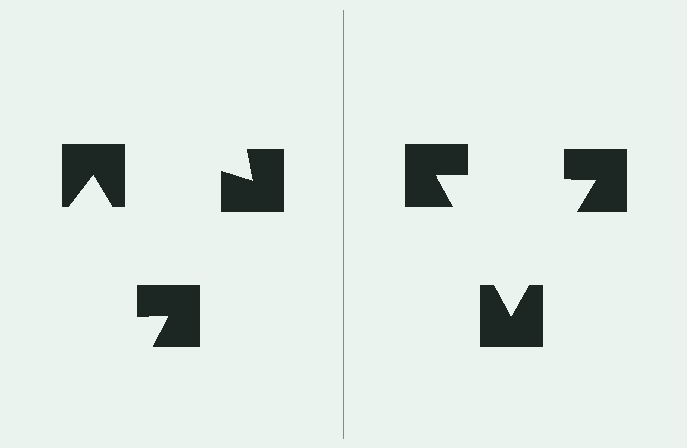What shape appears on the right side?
An illusory triangle.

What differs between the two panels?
The notched squares are positioned identically on both sides; only the wedge orientations differ. On the right they align to a triangle; on the left they are misaligned.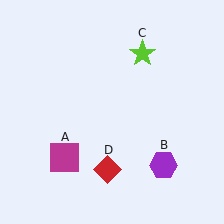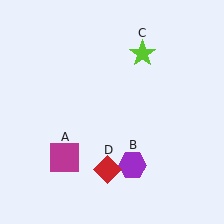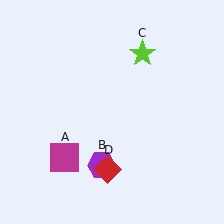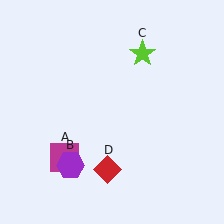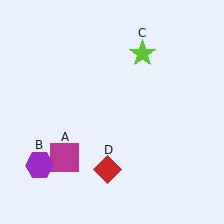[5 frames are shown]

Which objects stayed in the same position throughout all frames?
Magenta square (object A) and lime star (object C) and red diamond (object D) remained stationary.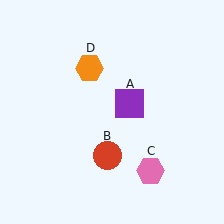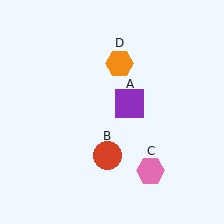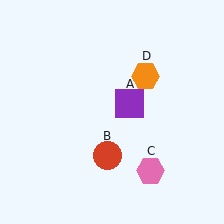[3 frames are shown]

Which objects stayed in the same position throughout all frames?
Purple square (object A) and red circle (object B) and pink hexagon (object C) remained stationary.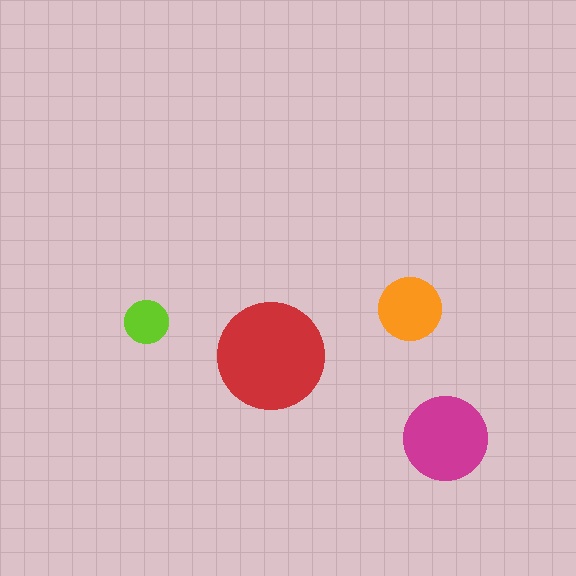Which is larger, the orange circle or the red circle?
The red one.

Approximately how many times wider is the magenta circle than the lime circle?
About 2 times wider.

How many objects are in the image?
There are 4 objects in the image.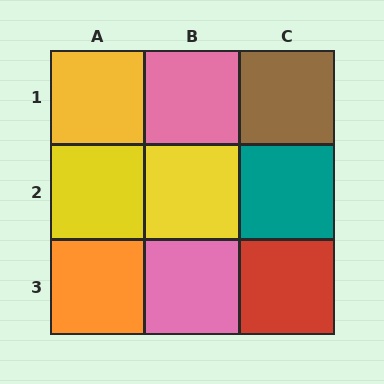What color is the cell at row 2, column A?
Yellow.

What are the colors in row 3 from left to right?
Orange, pink, red.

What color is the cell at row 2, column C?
Teal.